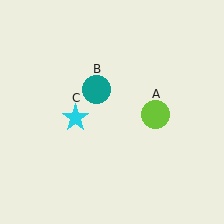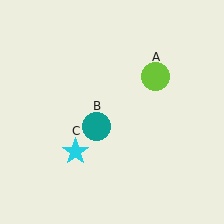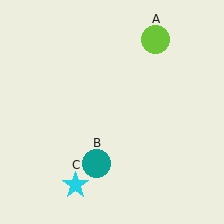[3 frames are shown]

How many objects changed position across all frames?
3 objects changed position: lime circle (object A), teal circle (object B), cyan star (object C).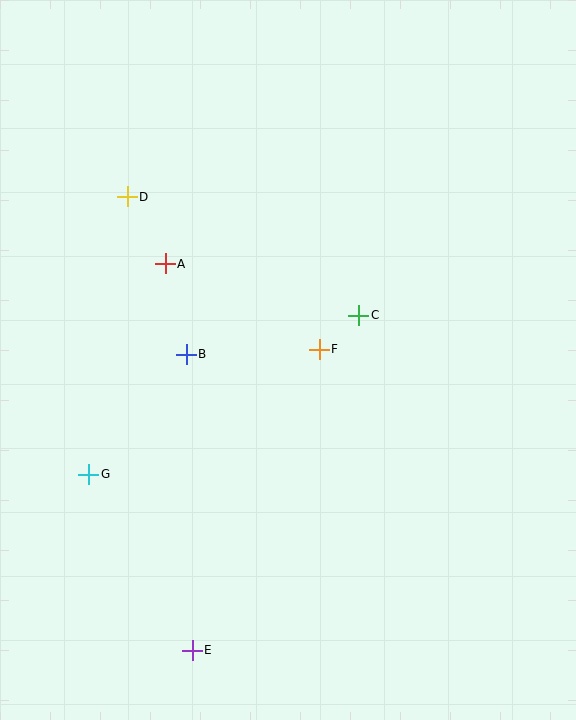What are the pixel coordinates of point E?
Point E is at (192, 650).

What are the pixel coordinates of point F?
Point F is at (319, 349).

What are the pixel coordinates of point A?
Point A is at (165, 264).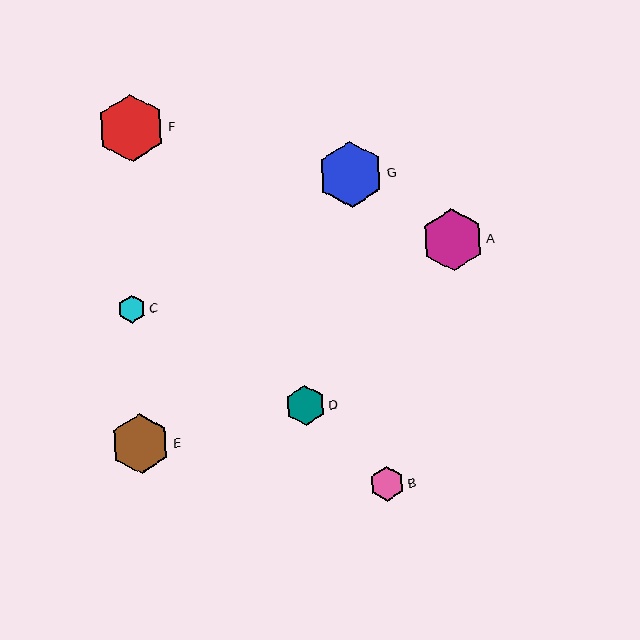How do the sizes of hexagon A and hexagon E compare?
Hexagon A and hexagon E are approximately the same size.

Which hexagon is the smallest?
Hexagon C is the smallest with a size of approximately 28 pixels.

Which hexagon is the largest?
Hexagon F is the largest with a size of approximately 67 pixels.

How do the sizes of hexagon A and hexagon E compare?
Hexagon A and hexagon E are approximately the same size.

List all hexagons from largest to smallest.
From largest to smallest: F, G, A, E, D, B, C.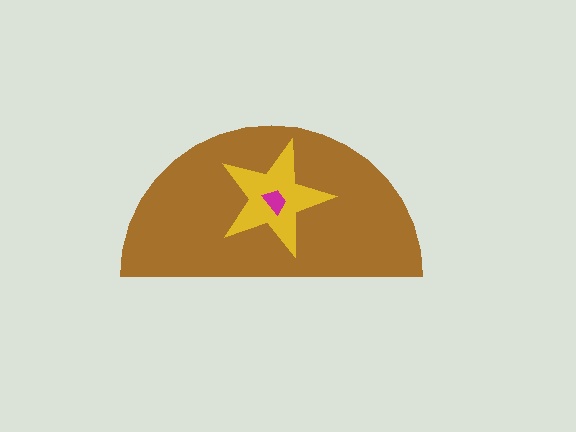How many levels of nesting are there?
3.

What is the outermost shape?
The brown semicircle.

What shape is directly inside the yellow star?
The magenta trapezoid.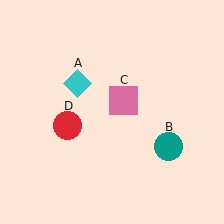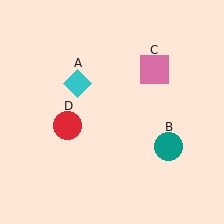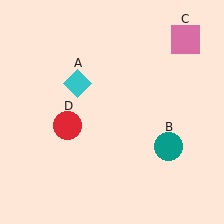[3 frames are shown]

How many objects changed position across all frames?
1 object changed position: pink square (object C).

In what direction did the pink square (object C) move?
The pink square (object C) moved up and to the right.